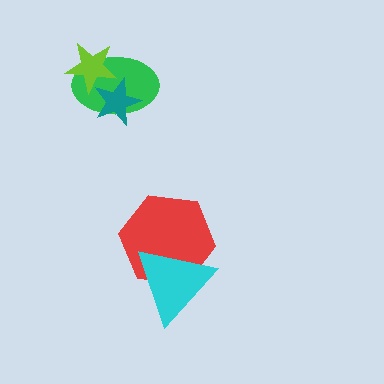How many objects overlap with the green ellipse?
2 objects overlap with the green ellipse.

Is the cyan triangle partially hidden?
No, no other shape covers it.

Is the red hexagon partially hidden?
Yes, it is partially covered by another shape.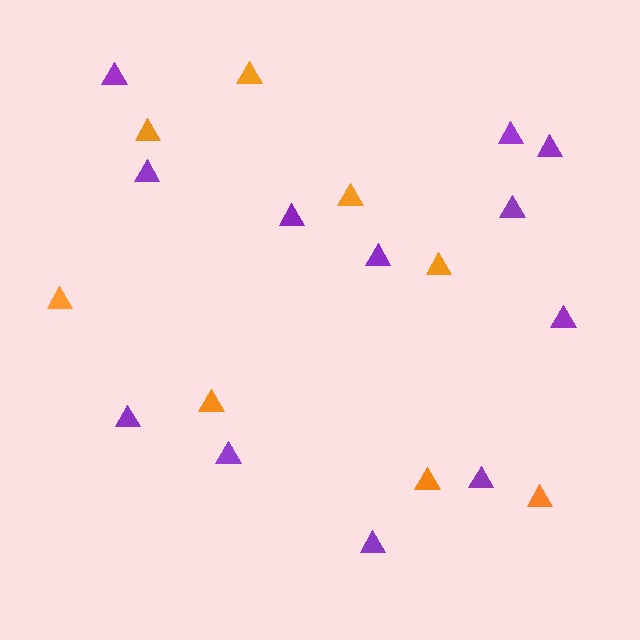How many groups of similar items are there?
There are 2 groups: one group of orange triangles (8) and one group of purple triangles (12).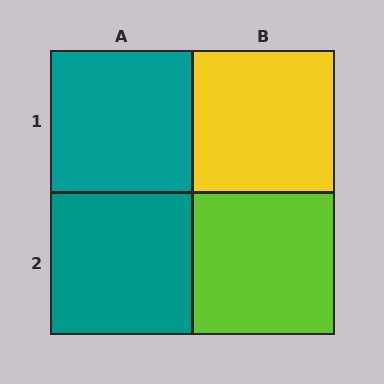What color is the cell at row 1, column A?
Teal.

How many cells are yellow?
1 cell is yellow.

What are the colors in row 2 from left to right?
Teal, lime.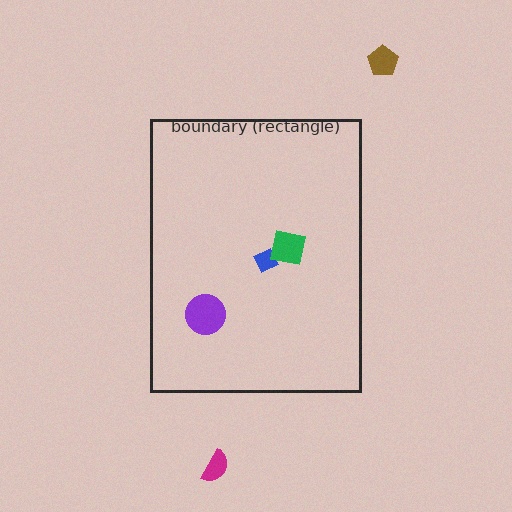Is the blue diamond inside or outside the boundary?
Inside.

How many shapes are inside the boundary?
3 inside, 2 outside.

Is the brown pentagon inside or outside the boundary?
Outside.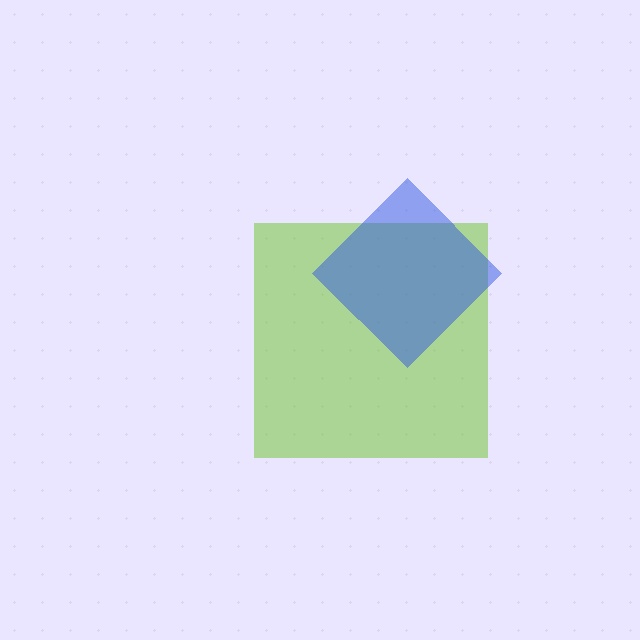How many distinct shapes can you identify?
There are 2 distinct shapes: a lime square, a blue diamond.